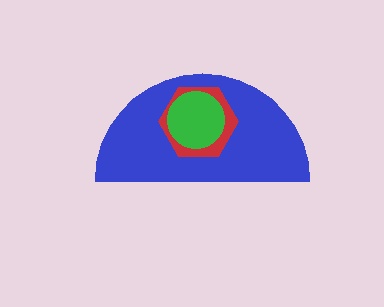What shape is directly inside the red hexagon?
The green circle.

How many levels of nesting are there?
3.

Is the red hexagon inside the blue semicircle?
Yes.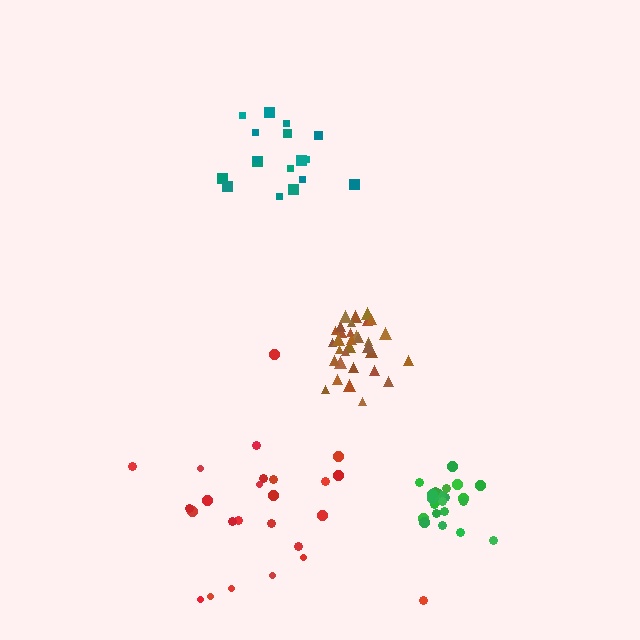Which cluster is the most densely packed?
Brown.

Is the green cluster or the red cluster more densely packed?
Green.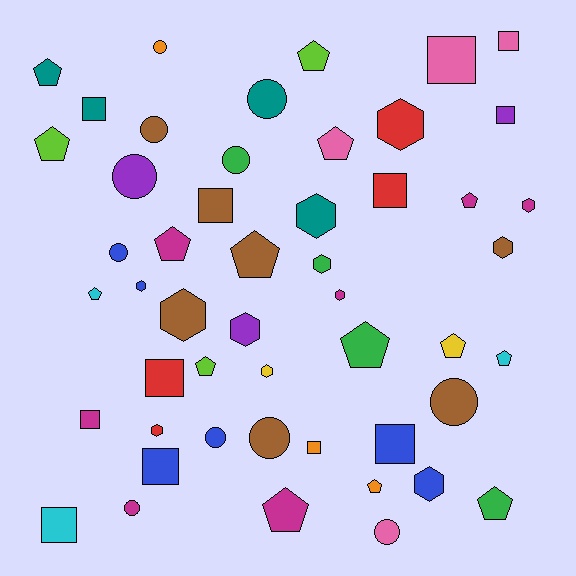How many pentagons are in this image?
There are 15 pentagons.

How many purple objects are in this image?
There are 3 purple objects.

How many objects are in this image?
There are 50 objects.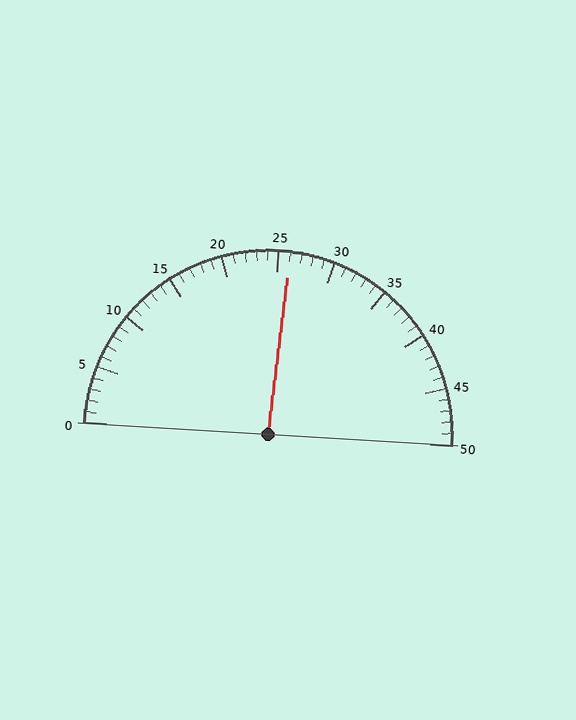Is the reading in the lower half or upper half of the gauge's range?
The reading is in the upper half of the range (0 to 50).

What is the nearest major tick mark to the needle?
The nearest major tick mark is 25.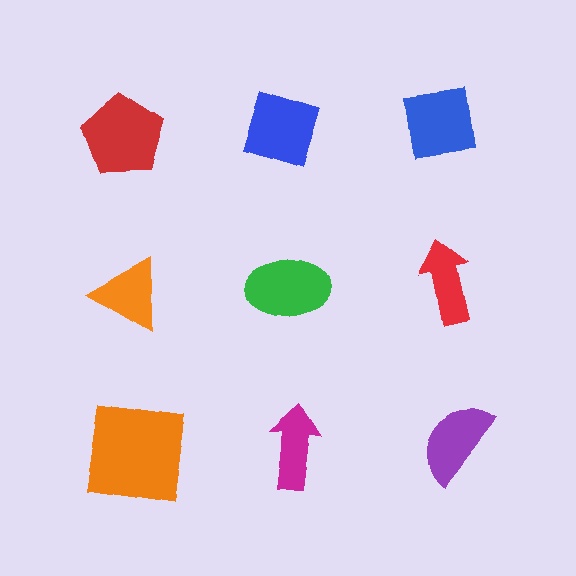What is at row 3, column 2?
A magenta arrow.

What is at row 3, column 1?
An orange square.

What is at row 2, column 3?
A red arrow.